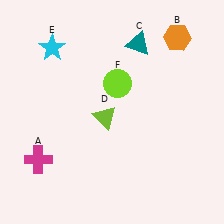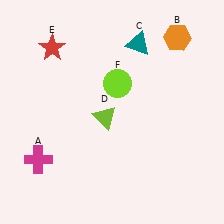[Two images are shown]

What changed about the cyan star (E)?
In Image 1, E is cyan. In Image 2, it changed to red.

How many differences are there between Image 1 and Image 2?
There is 1 difference between the two images.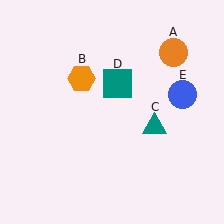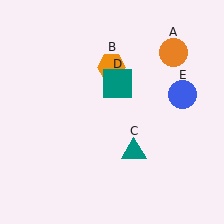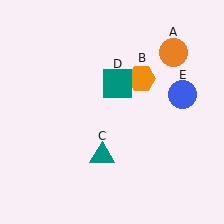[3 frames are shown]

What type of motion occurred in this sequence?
The orange hexagon (object B), teal triangle (object C) rotated clockwise around the center of the scene.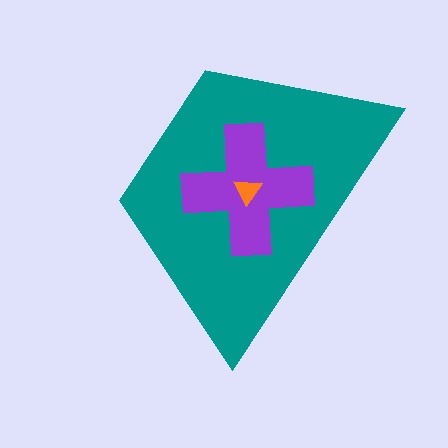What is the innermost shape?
The orange triangle.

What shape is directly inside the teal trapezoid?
The purple cross.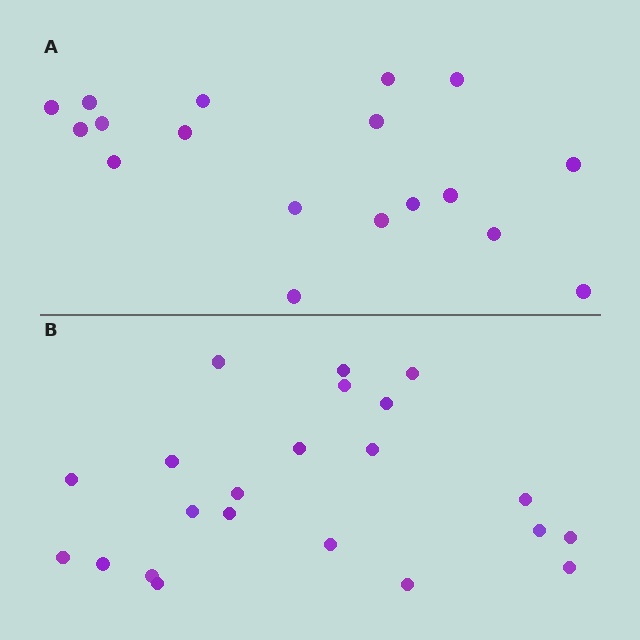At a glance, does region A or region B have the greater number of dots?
Region B (the bottom region) has more dots.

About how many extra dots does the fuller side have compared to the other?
Region B has about 4 more dots than region A.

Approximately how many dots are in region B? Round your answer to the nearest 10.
About 20 dots. (The exact count is 22, which rounds to 20.)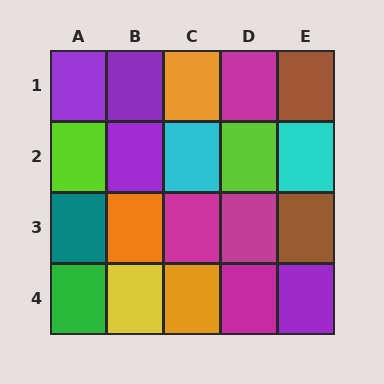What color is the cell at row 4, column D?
Magenta.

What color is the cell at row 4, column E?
Purple.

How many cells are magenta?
4 cells are magenta.